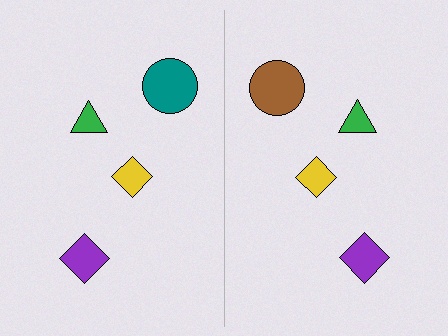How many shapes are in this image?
There are 8 shapes in this image.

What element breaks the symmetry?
The brown circle on the right side breaks the symmetry — its mirror counterpart is teal.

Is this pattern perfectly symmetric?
No, the pattern is not perfectly symmetric. The brown circle on the right side breaks the symmetry — its mirror counterpart is teal.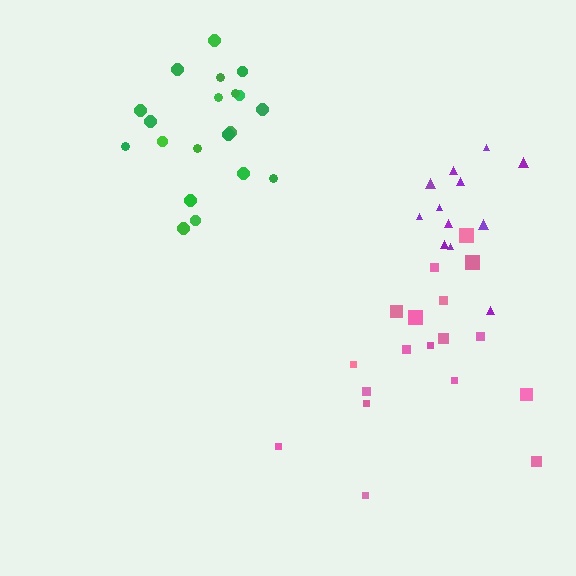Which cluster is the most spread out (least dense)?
Pink.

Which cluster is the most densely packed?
Green.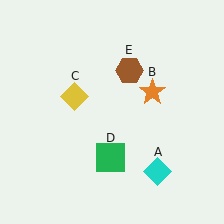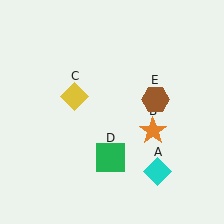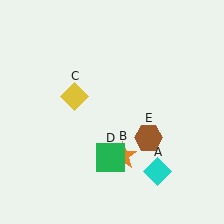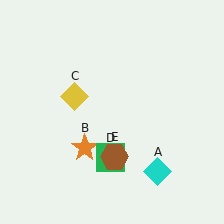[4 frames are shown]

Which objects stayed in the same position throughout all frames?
Cyan diamond (object A) and yellow diamond (object C) and green square (object D) remained stationary.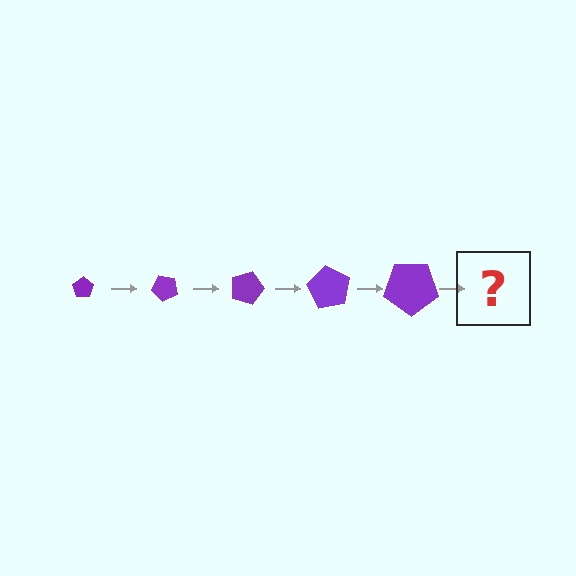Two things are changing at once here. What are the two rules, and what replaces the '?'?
The two rules are that the pentagon grows larger each step and it rotates 45 degrees each step. The '?' should be a pentagon, larger than the previous one and rotated 225 degrees from the start.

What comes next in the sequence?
The next element should be a pentagon, larger than the previous one and rotated 225 degrees from the start.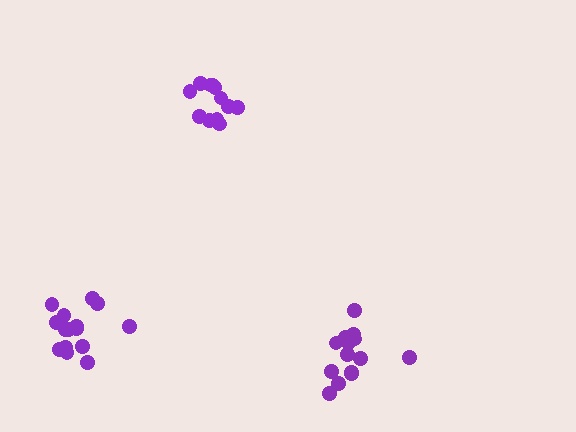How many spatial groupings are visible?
There are 3 spatial groupings.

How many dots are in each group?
Group 1: 12 dots, Group 2: 15 dots, Group 3: 15 dots (42 total).